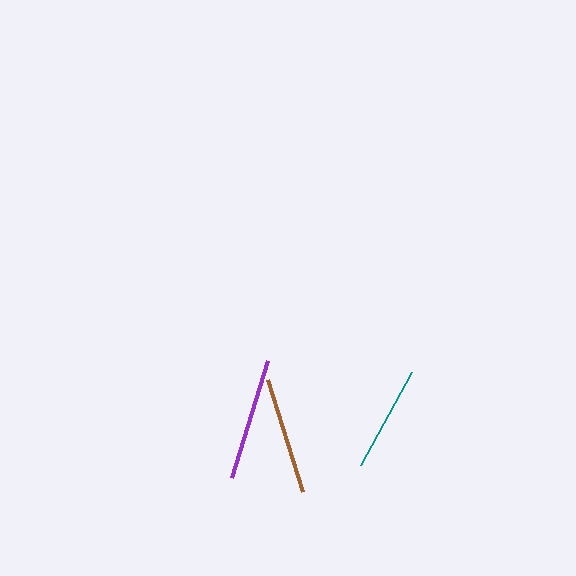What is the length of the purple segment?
The purple segment is approximately 122 pixels long.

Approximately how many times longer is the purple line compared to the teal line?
The purple line is approximately 1.2 times the length of the teal line.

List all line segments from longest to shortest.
From longest to shortest: purple, brown, teal.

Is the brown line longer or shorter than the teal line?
The brown line is longer than the teal line.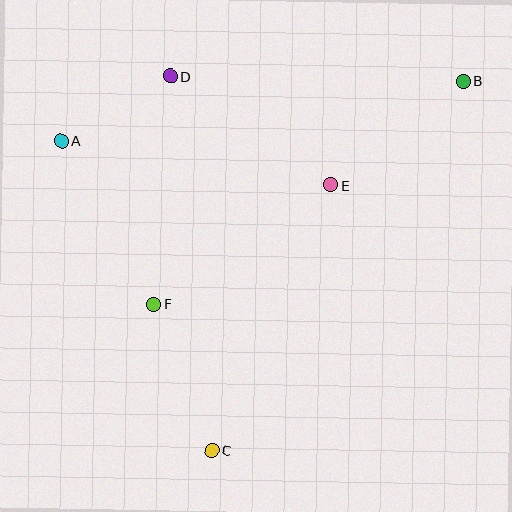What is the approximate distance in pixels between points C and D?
The distance between C and D is approximately 376 pixels.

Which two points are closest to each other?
Points A and D are closest to each other.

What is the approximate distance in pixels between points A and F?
The distance between A and F is approximately 188 pixels.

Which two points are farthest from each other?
Points B and C are farthest from each other.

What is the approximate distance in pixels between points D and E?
The distance between D and E is approximately 194 pixels.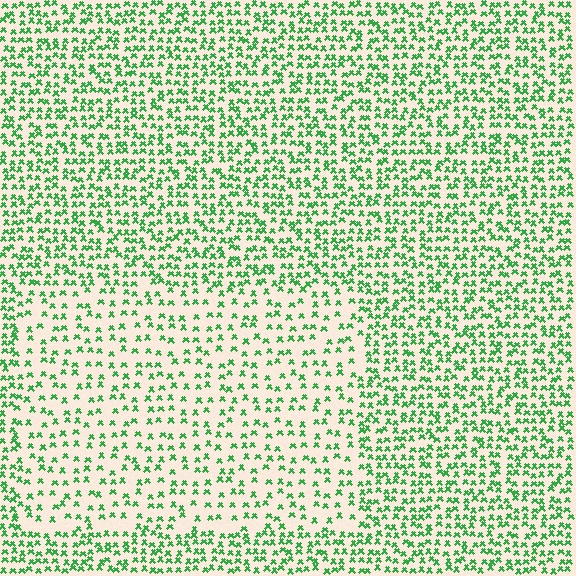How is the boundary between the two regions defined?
The boundary is defined by a change in element density (approximately 1.9x ratio). All elements are the same color, size, and shape.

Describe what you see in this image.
The image contains small green elements arranged at two different densities. A rectangle-shaped region is visible where the elements are less densely packed than the surrounding area.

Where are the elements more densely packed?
The elements are more densely packed outside the rectangle boundary.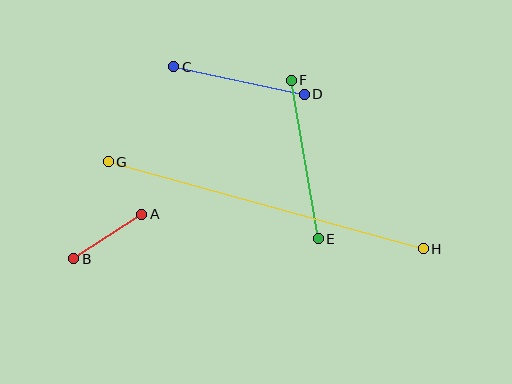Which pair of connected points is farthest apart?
Points G and H are farthest apart.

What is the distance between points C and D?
The distance is approximately 133 pixels.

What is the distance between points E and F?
The distance is approximately 161 pixels.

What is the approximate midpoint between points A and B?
The midpoint is at approximately (108, 237) pixels.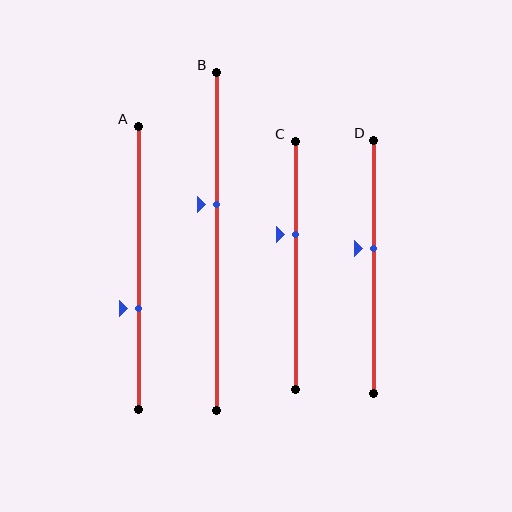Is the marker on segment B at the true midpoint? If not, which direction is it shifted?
No, the marker on segment B is shifted upward by about 11% of the segment length.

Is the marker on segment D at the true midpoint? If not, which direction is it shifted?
No, the marker on segment D is shifted upward by about 7% of the segment length.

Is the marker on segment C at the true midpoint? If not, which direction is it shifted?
No, the marker on segment C is shifted upward by about 12% of the segment length.